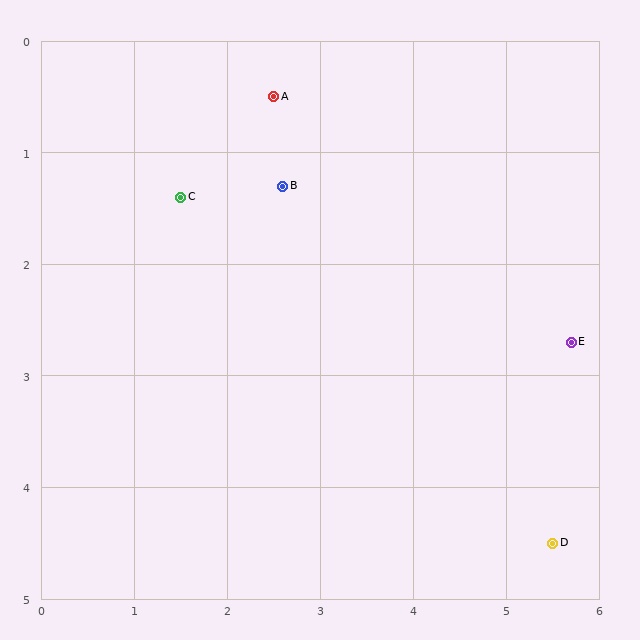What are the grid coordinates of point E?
Point E is at approximately (5.7, 2.7).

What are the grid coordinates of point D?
Point D is at approximately (5.5, 4.5).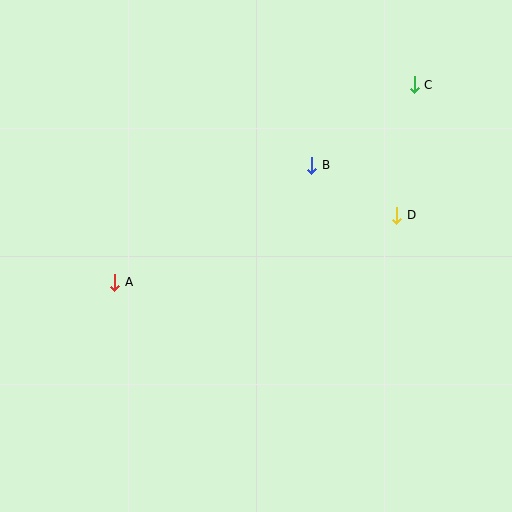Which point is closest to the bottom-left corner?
Point A is closest to the bottom-left corner.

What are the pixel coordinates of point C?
Point C is at (414, 85).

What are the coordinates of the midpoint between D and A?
The midpoint between D and A is at (256, 249).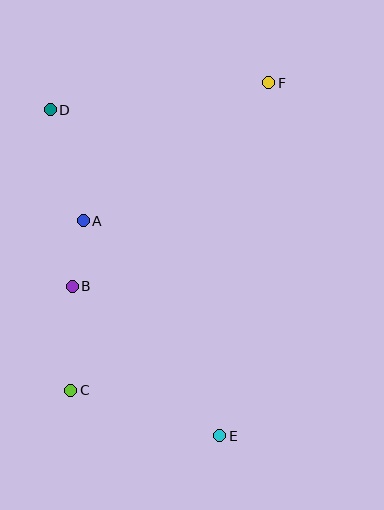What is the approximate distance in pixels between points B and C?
The distance between B and C is approximately 104 pixels.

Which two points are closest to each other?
Points A and B are closest to each other.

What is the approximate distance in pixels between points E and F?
The distance between E and F is approximately 356 pixels.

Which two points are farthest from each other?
Points D and E are farthest from each other.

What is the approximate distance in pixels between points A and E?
The distance between A and E is approximately 255 pixels.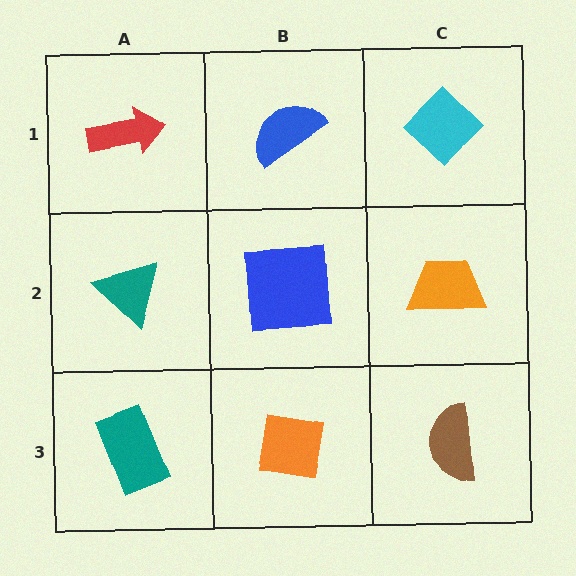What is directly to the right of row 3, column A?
An orange square.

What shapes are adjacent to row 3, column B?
A blue square (row 2, column B), a teal rectangle (row 3, column A), a brown semicircle (row 3, column C).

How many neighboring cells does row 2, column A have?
3.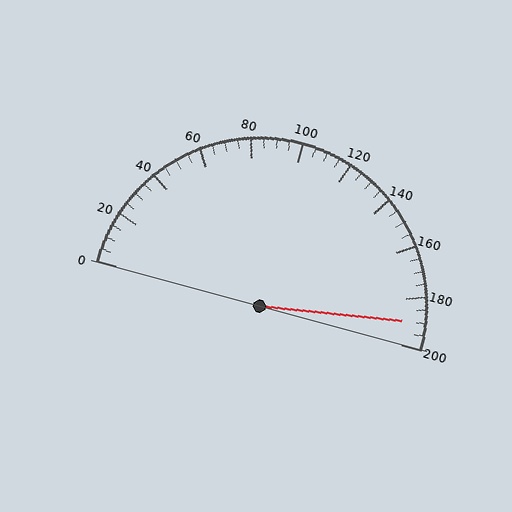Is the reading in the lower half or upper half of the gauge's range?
The reading is in the upper half of the range (0 to 200).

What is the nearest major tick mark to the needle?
The nearest major tick mark is 200.